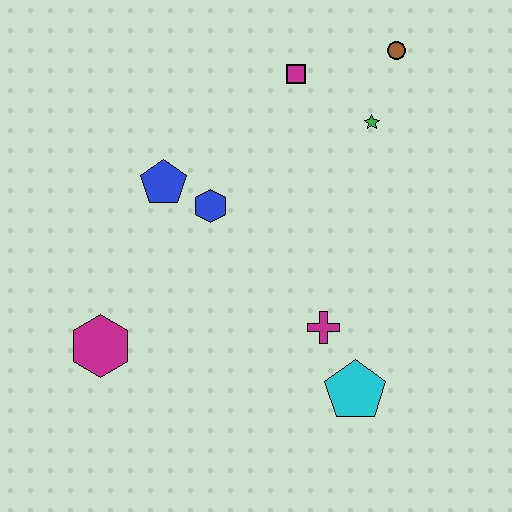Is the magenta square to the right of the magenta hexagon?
Yes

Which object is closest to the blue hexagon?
The blue pentagon is closest to the blue hexagon.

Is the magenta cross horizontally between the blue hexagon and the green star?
Yes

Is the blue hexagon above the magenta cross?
Yes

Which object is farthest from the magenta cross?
The brown circle is farthest from the magenta cross.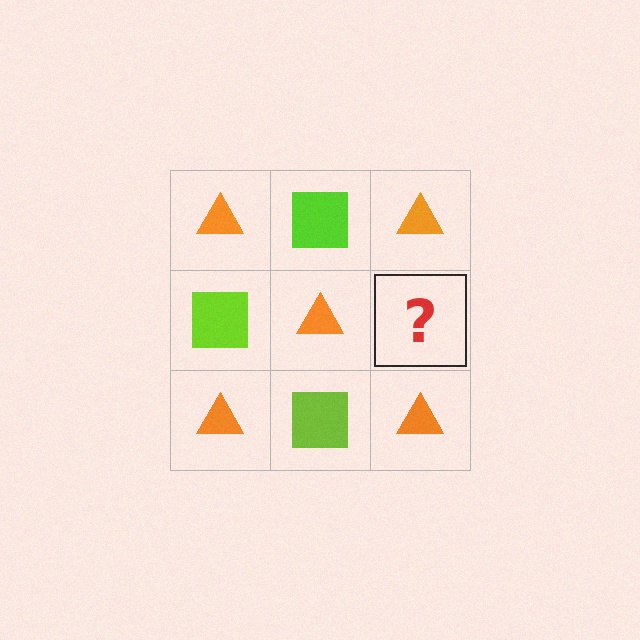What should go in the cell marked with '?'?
The missing cell should contain a lime square.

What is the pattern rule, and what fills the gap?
The rule is that it alternates orange triangle and lime square in a checkerboard pattern. The gap should be filled with a lime square.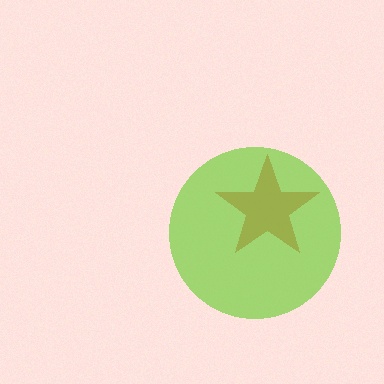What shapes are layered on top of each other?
The layered shapes are: a red star, a lime circle.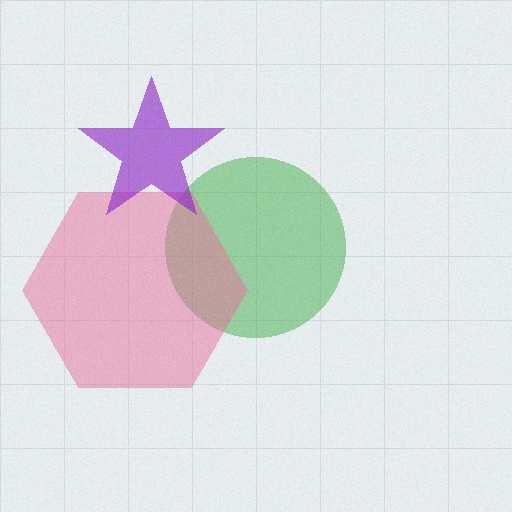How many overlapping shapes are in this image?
There are 3 overlapping shapes in the image.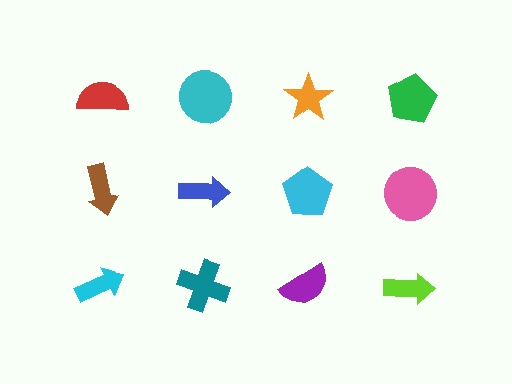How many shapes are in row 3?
4 shapes.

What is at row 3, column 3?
A purple semicircle.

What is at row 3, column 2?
A teal cross.